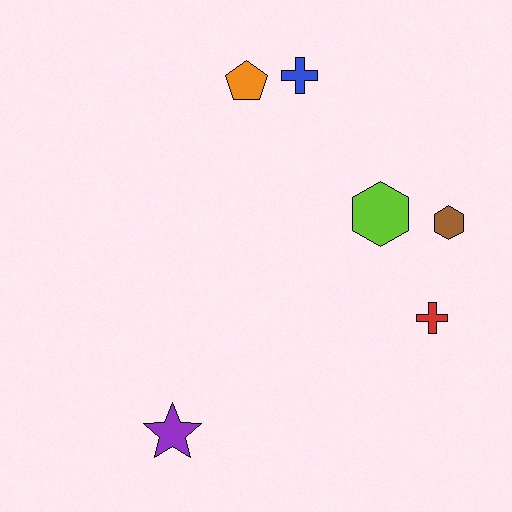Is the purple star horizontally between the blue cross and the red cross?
No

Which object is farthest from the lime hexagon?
The purple star is farthest from the lime hexagon.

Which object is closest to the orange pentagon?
The blue cross is closest to the orange pentagon.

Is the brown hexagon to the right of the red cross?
Yes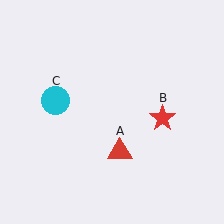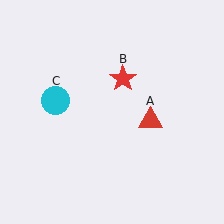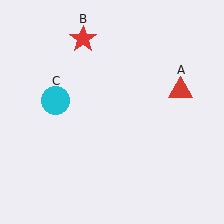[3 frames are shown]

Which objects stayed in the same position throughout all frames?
Cyan circle (object C) remained stationary.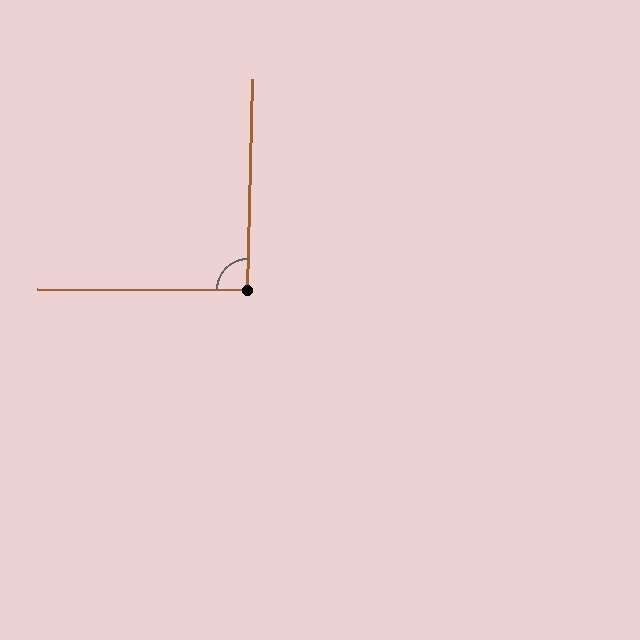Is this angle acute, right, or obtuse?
It is approximately a right angle.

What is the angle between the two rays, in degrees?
Approximately 91 degrees.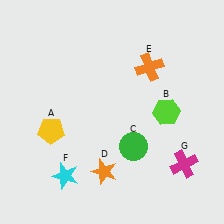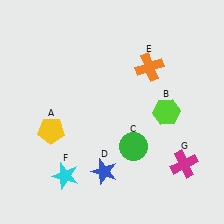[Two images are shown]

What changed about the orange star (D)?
In Image 1, D is orange. In Image 2, it changed to blue.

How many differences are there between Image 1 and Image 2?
There is 1 difference between the two images.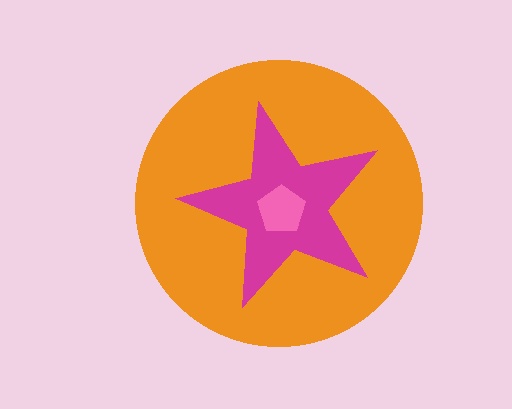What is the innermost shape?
The pink pentagon.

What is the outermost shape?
The orange circle.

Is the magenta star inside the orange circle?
Yes.